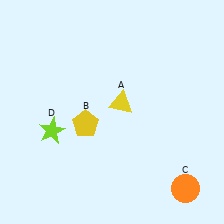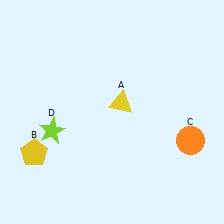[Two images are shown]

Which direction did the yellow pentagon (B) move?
The yellow pentagon (B) moved left.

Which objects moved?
The objects that moved are: the yellow pentagon (B), the orange circle (C).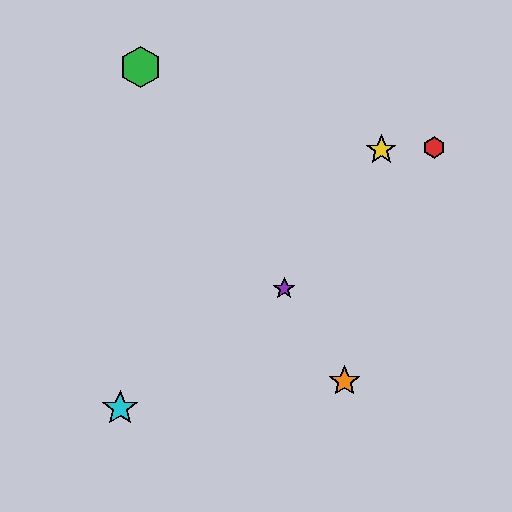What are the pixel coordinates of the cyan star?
The cyan star is at (120, 408).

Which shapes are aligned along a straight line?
The blue hexagon, the green hexagon, the purple star, the orange star are aligned along a straight line.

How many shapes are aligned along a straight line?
4 shapes (the blue hexagon, the green hexagon, the purple star, the orange star) are aligned along a straight line.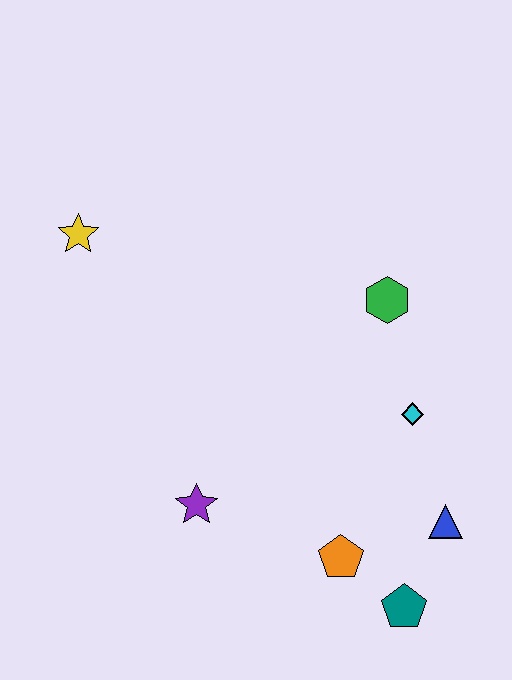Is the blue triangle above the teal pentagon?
Yes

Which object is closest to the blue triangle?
The teal pentagon is closest to the blue triangle.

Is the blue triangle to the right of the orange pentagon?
Yes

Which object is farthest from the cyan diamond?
The yellow star is farthest from the cyan diamond.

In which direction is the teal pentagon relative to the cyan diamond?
The teal pentagon is below the cyan diamond.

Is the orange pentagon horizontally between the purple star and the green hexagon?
Yes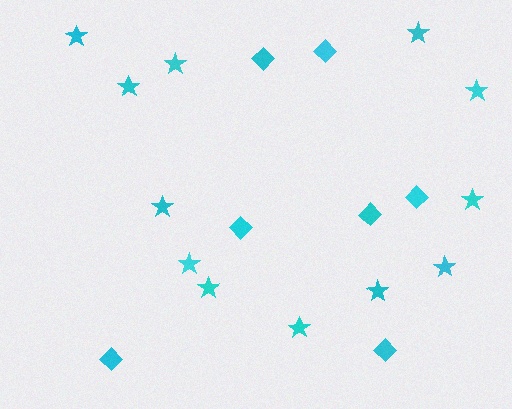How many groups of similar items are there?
There are 2 groups: one group of stars (12) and one group of diamonds (7).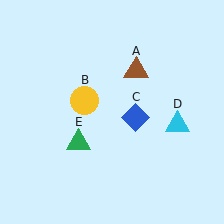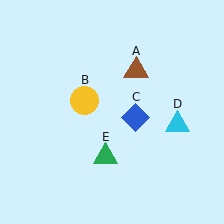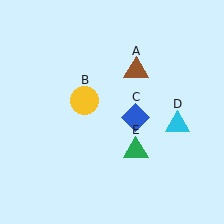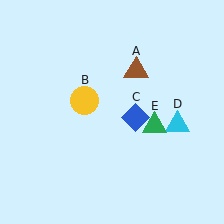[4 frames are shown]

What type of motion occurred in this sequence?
The green triangle (object E) rotated counterclockwise around the center of the scene.